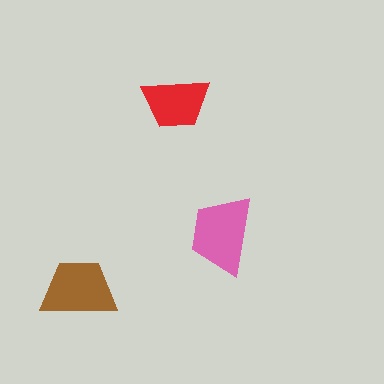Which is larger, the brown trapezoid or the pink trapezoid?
The pink one.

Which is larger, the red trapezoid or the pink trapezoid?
The pink one.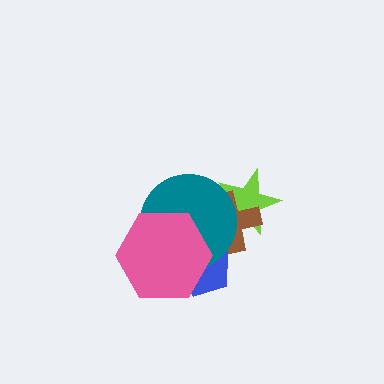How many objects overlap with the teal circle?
4 objects overlap with the teal circle.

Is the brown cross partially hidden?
Yes, it is partially covered by another shape.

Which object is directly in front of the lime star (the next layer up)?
The brown cross is directly in front of the lime star.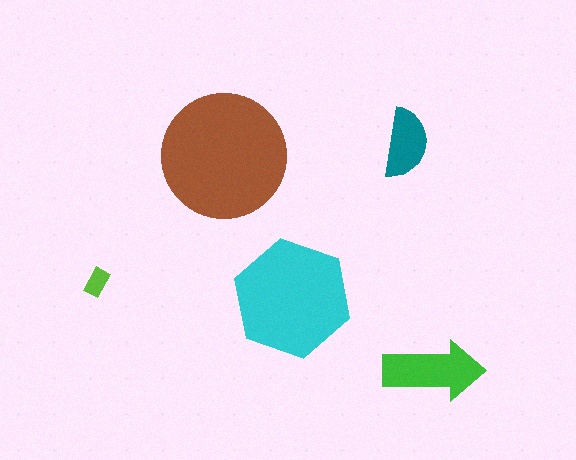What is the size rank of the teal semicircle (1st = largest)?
4th.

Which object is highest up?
The teal semicircle is topmost.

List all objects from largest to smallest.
The brown circle, the cyan hexagon, the green arrow, the teal semicircle, the lime rectangle.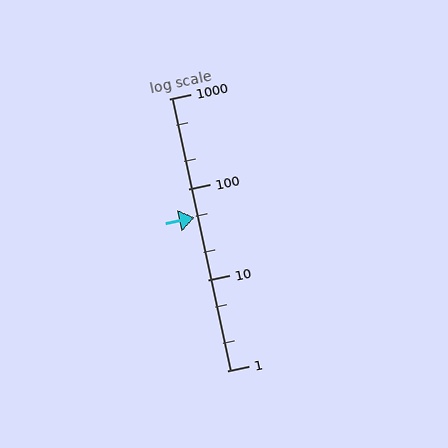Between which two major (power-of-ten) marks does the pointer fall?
The pointer is between 10 and 100.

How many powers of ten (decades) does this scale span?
The scale spans 3 decades, from 1 to 1000.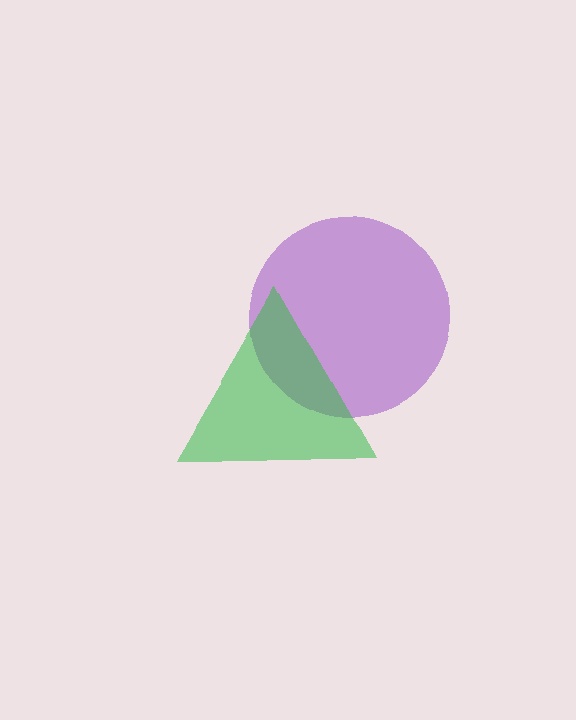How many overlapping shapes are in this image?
There are 2 overlapping shapes in the image.